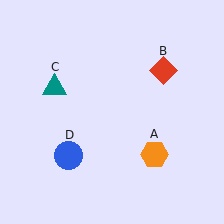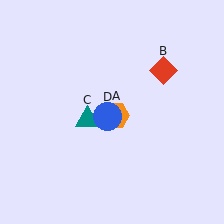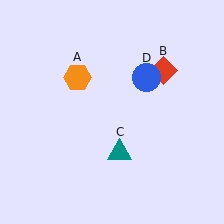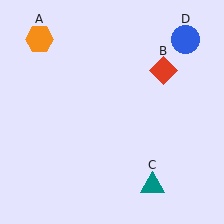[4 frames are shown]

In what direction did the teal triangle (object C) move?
The teal triangle (object C) moved down and to the right.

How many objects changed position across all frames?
3 objects changed position: orange hexagon (object A), teal triangle (object C), blue circle (object D).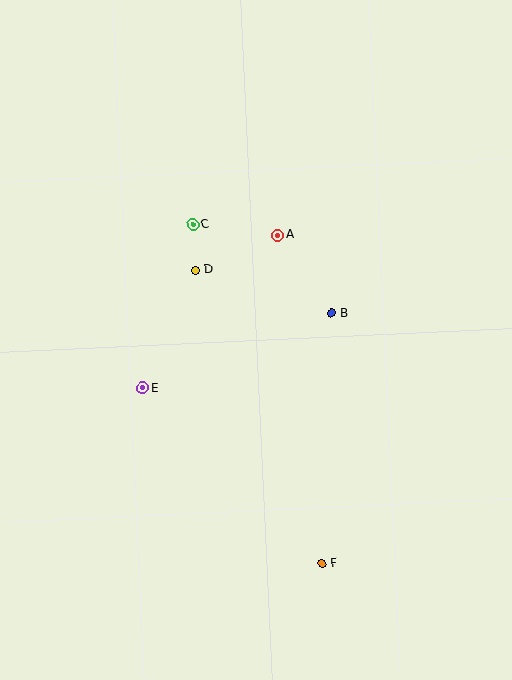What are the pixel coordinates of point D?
Point D is at (195, 270).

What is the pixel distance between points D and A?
The distance between D and A is 90 pixels.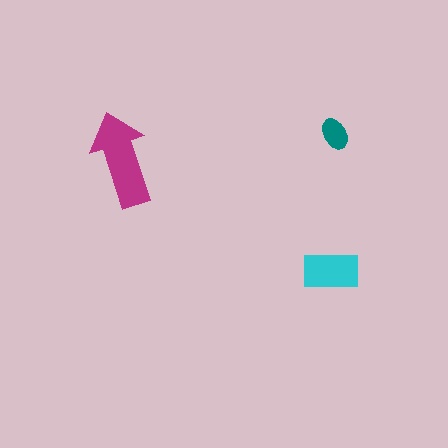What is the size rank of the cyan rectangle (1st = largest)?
2nd.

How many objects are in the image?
There are 3 objects in the image.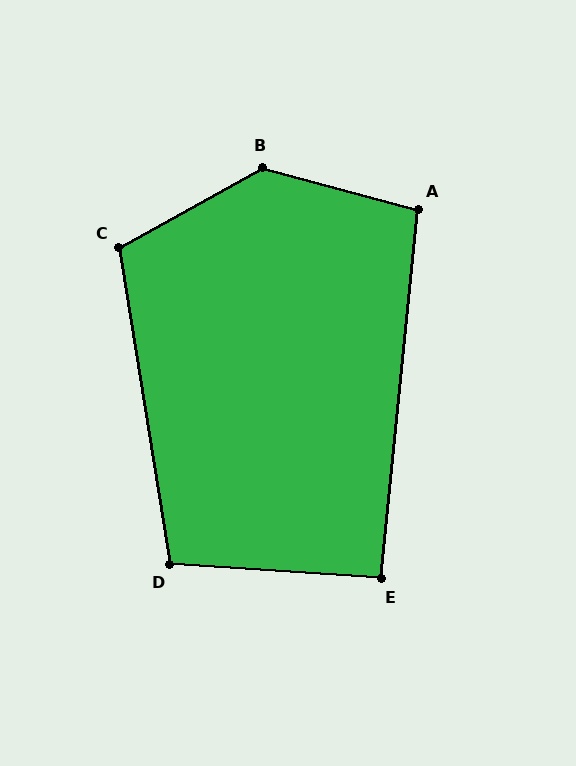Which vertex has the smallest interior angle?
E, at approximately 92 degrees.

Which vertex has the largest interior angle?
B, at approximately 136 degrees.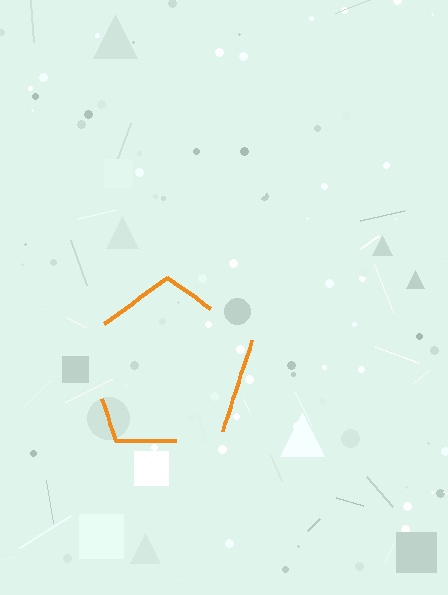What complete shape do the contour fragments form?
The contour fragments form a pentagon.